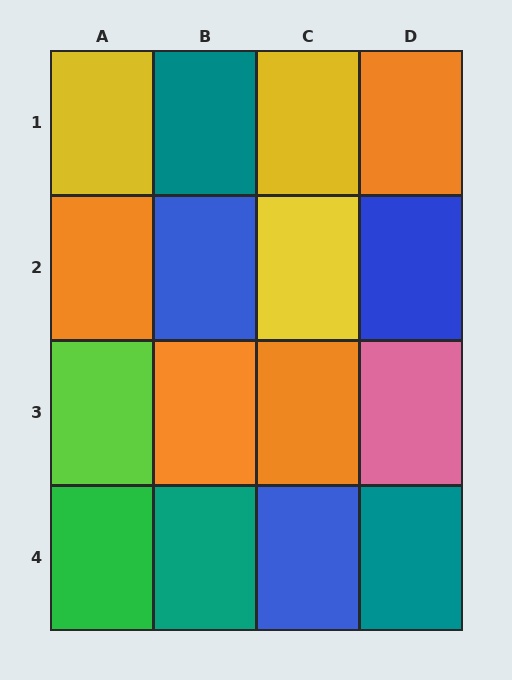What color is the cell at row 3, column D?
Pink.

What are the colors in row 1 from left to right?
Yellow, teal, yellow, orange.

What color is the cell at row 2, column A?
Orange.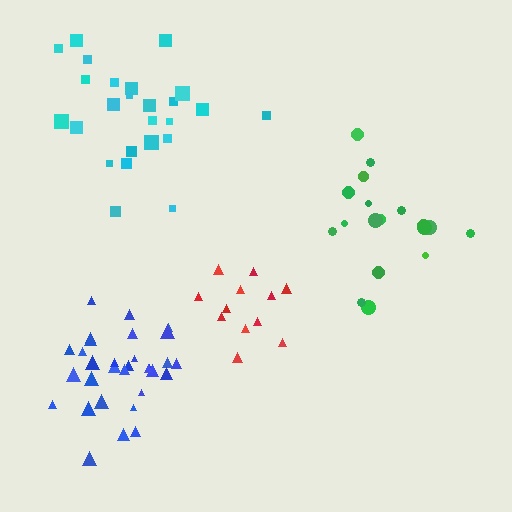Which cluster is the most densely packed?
Blue.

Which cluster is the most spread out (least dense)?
Green.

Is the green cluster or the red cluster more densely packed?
Red.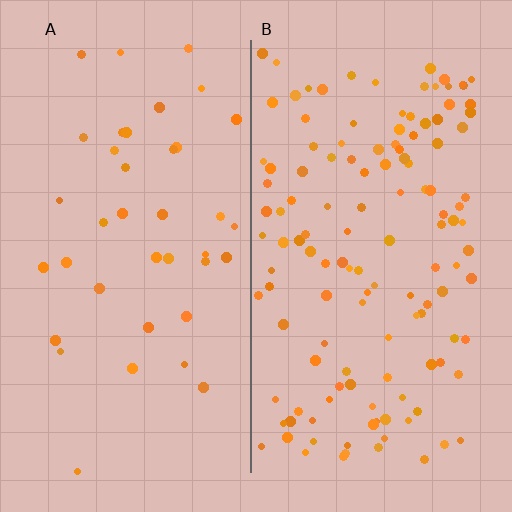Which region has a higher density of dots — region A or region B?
B (the right).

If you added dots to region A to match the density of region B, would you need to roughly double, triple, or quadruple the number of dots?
Approximately triple.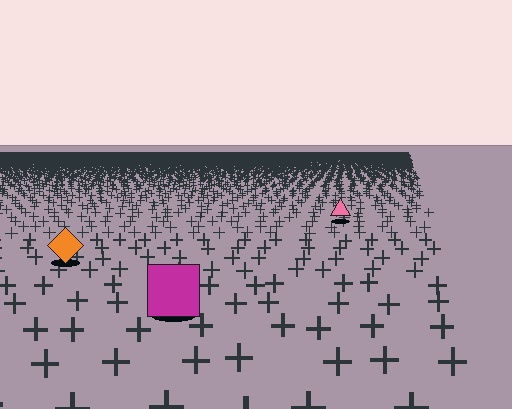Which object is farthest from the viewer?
The pink triangle is farthest from the viewer. It appears smaller and the ground texture around it is denser.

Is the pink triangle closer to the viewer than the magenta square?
No. The magenta square is closer — you can tell from the texture gradient: the ground texture is coarser near it.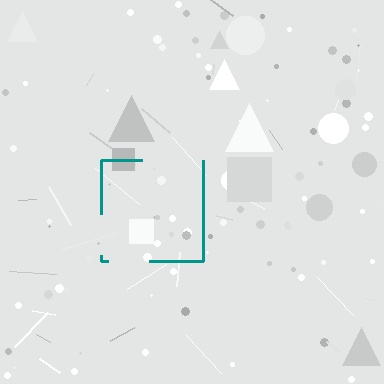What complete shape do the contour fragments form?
The contour fragments form a square.